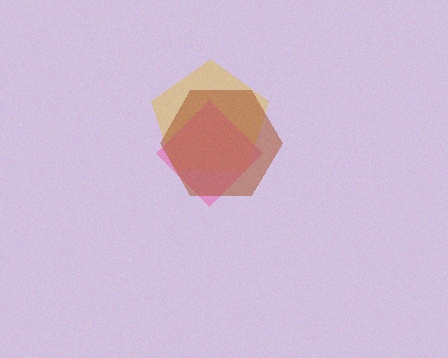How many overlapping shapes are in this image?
There are 3 overlapping shapes in the image.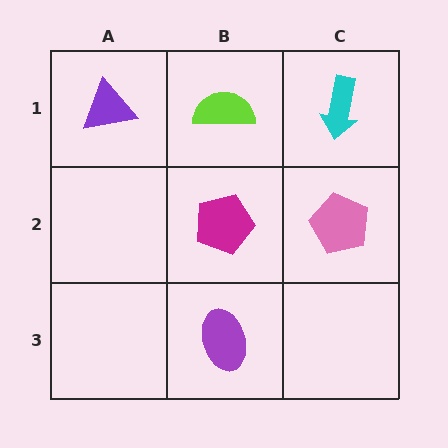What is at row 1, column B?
A lime semicircle.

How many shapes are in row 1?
3 shapes.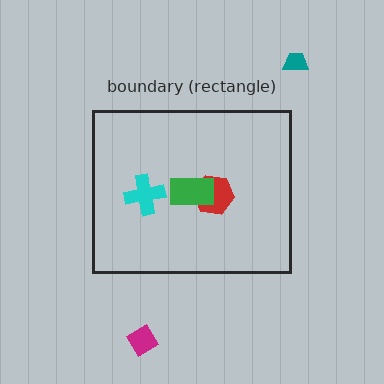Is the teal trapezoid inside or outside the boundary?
Outside.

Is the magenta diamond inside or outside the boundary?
Outside.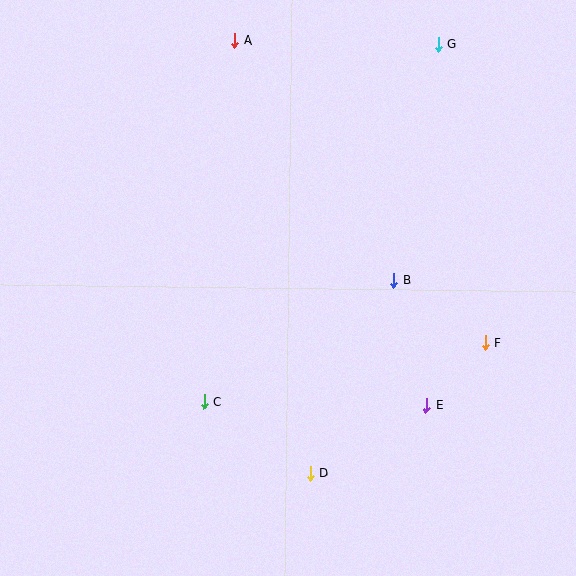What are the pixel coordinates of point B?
Point B is at (394, 281).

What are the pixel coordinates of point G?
Point G is at (438, 44).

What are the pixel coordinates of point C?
Point C is at (204, 401).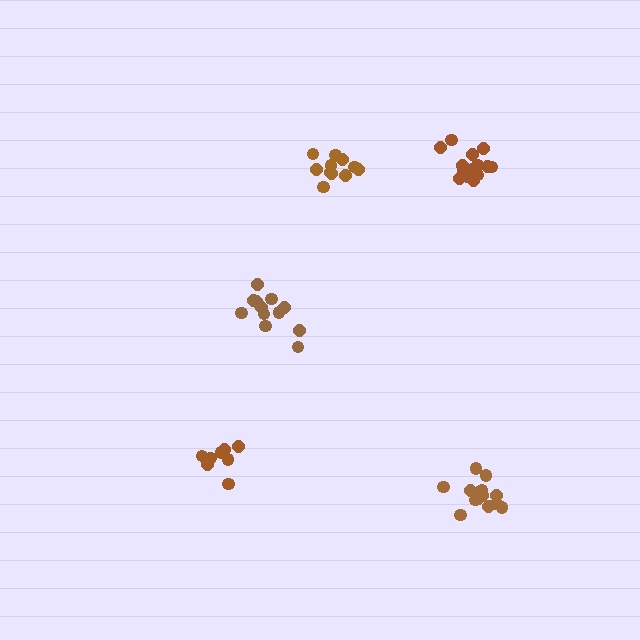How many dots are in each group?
Group 1: 12 dots, Group 2: 9 dots, Group 3: 15 dots, Group 4: 11 dots, Group 5: 14 dots (61 total).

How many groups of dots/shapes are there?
There are 5 groups.